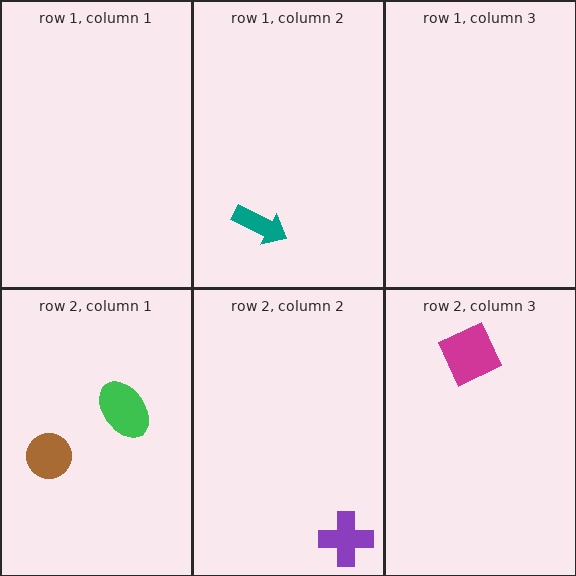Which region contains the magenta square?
The row 2, column 3 region.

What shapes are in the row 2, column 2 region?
The purple cross.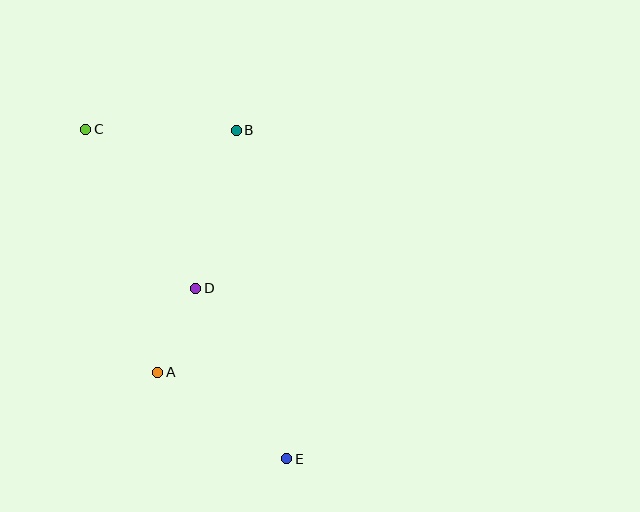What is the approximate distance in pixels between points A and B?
The distance between A and B is approximately 254 pixels.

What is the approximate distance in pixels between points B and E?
The distance between B and E is approximately 332 pixels.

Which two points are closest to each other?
Points A and D are closest to each other.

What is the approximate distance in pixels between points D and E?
The distance between D and E is approximately 193 pixels.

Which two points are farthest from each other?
Points C and E are farthest from each other.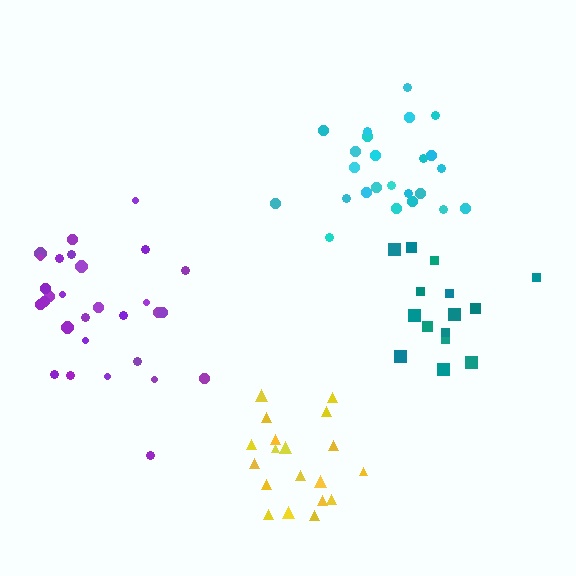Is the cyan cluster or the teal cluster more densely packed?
Cyan.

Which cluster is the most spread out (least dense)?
Teal.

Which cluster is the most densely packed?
Yellow.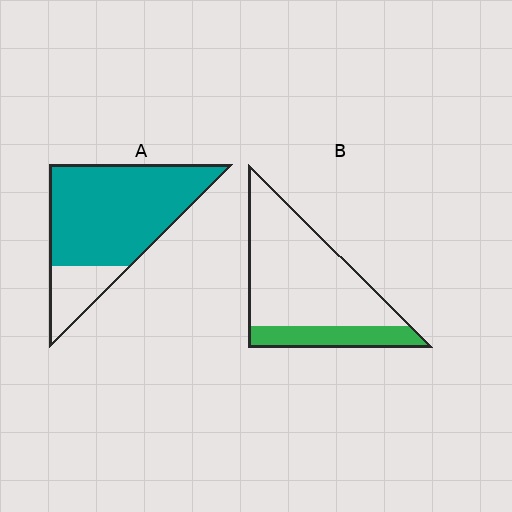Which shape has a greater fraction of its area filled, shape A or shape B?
Shape A.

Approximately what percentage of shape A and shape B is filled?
A is approximately 80% and B is approximately 20%.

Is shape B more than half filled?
No.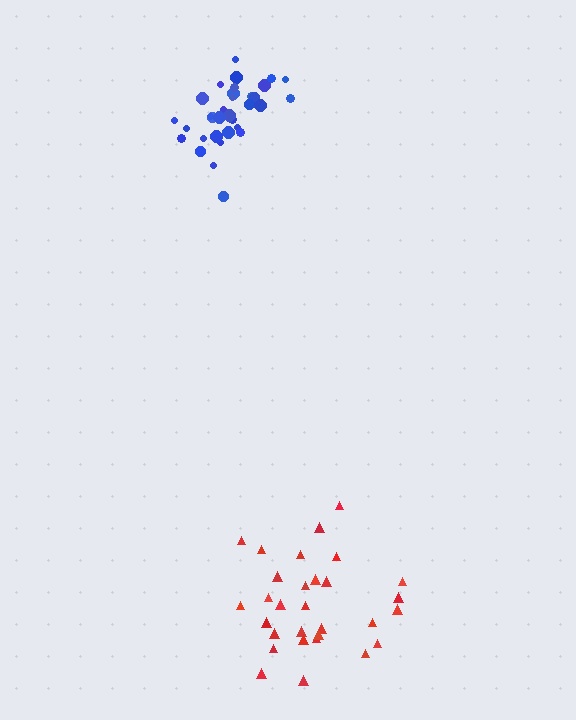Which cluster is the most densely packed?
Blue.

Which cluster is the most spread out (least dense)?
Red.